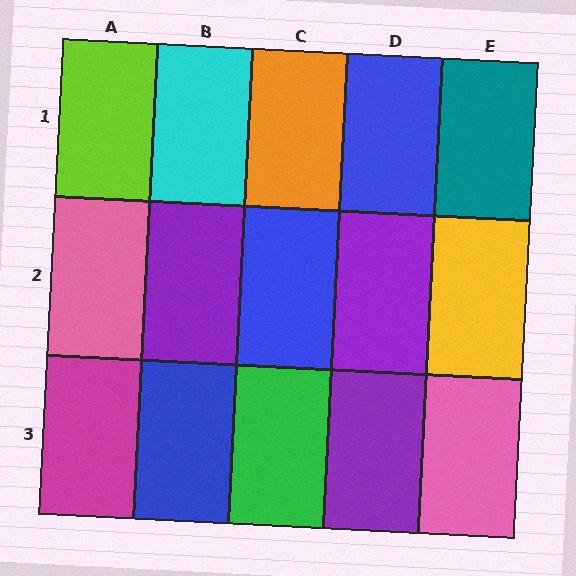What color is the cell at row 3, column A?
Magenta.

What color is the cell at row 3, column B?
Blue.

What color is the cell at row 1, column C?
Orange.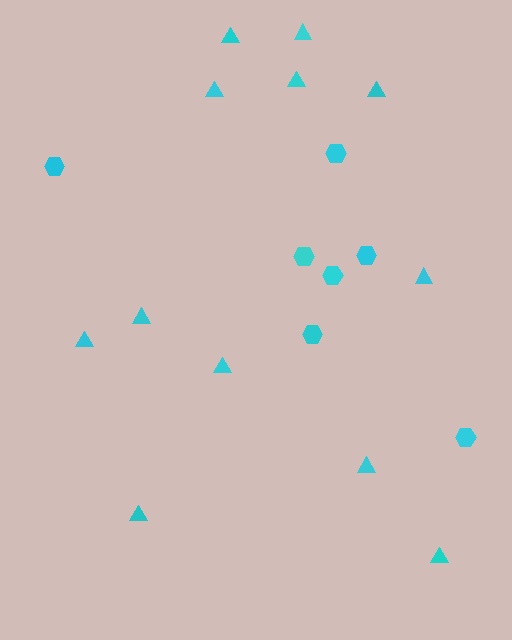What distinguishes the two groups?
There are 2 groups: one group of hexagons (7) and one group of triangles (12).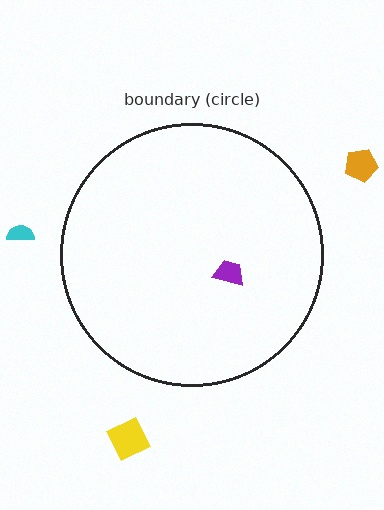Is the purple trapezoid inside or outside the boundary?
Inside.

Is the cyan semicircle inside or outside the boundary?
Outside.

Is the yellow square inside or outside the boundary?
Outside.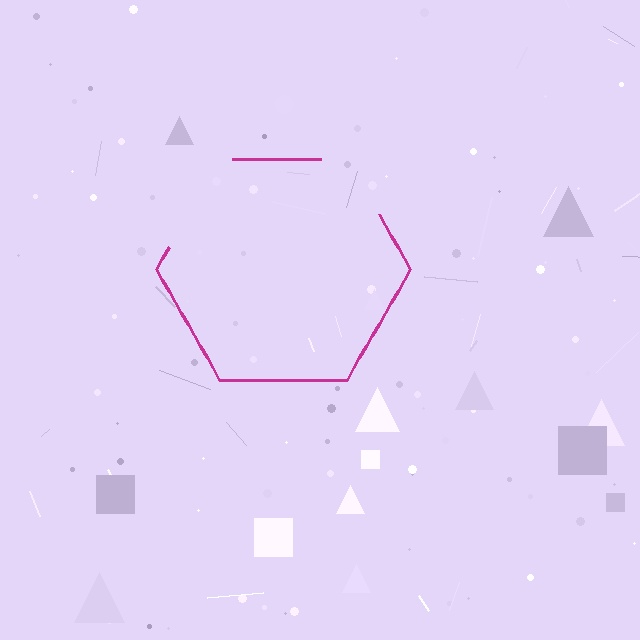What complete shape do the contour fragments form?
The contour fragments form a hexagon.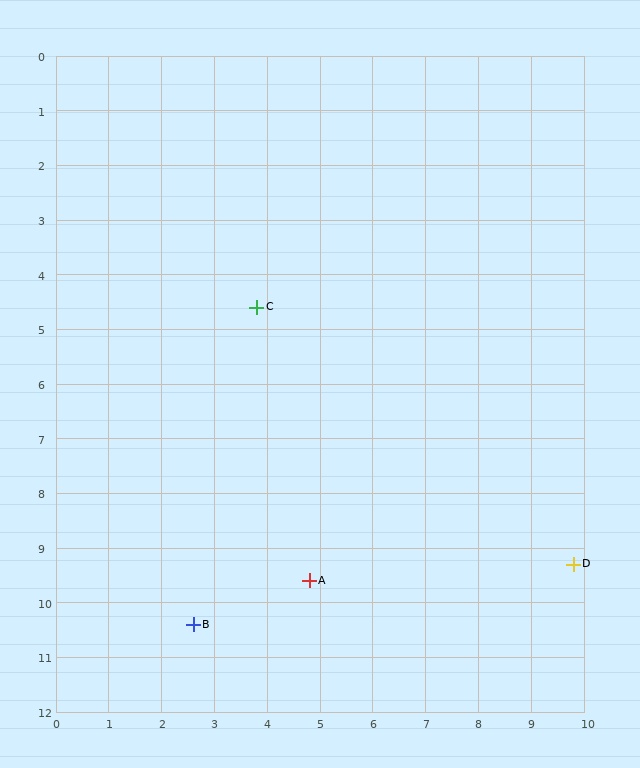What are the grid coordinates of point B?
Point B is at approximately (2.6, 10.4).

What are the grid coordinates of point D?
Point D is at approximately (9.8, 9.3).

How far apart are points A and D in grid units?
Points A and D are about 5.0 grid units apart.